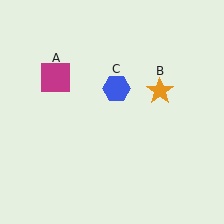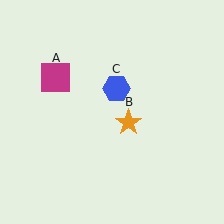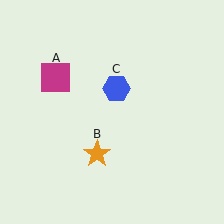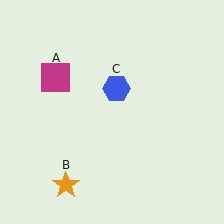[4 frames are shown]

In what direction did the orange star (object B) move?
The orange star (object B) moved down and to the left.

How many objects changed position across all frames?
1 object changed position: orange star (object B).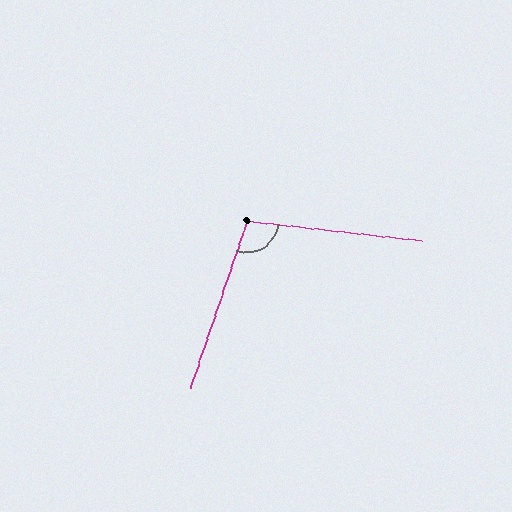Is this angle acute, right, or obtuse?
It is obtuse.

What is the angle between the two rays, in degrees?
Approximately 103 degrees.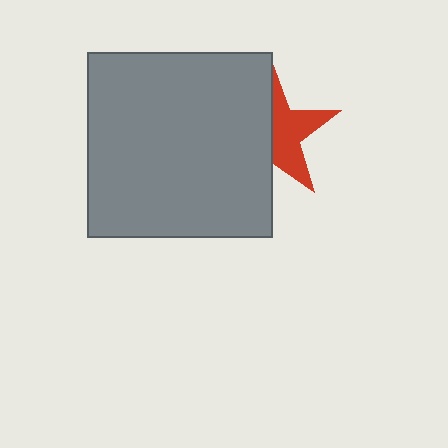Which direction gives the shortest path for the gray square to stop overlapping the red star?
Moving left gives the shortest separation.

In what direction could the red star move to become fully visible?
The red star could move right. That would shift it out from behind the gray square entirely.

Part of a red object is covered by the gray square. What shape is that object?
It is a star.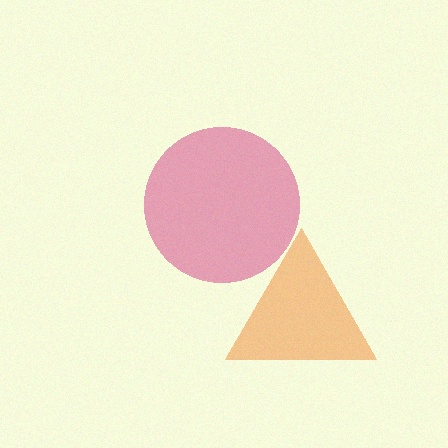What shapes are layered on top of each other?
The layered shapes are: an orange triangle, a magenta circle.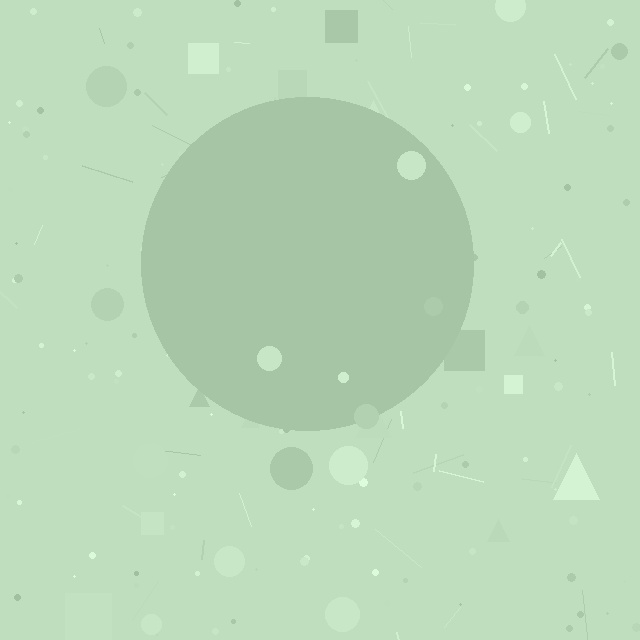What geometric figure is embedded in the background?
A circle is embedded in the background.